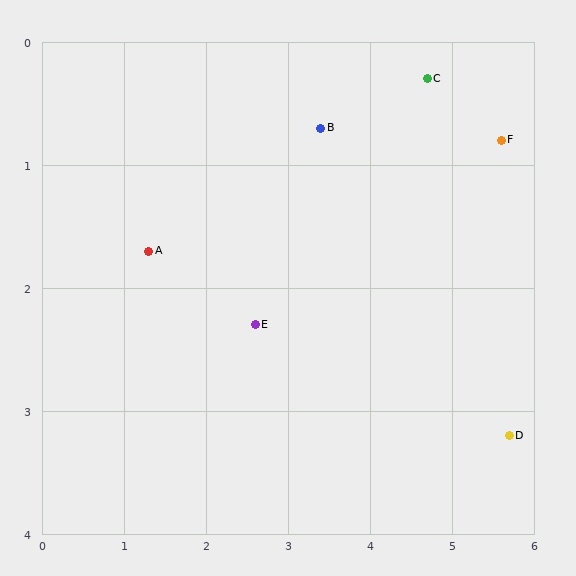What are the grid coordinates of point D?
Point D is at approximately (5.7, 3.2).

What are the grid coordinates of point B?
Point B is at approximately (3.4, 0.7).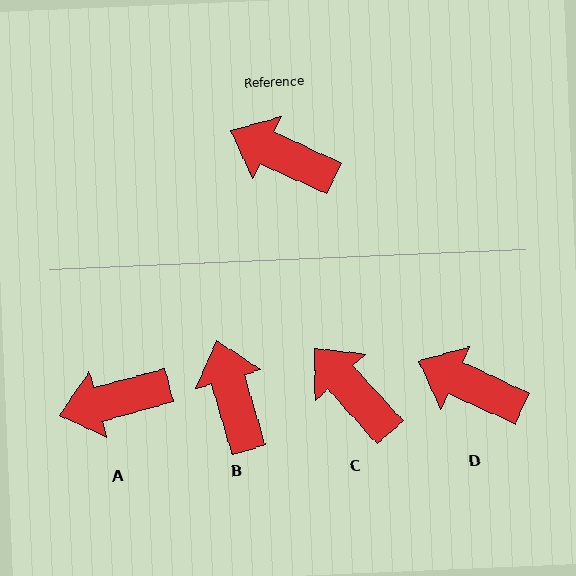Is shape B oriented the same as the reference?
No, it is off by about 49 degrees.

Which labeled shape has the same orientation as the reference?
D.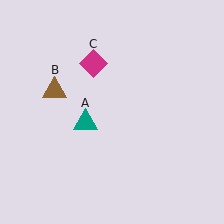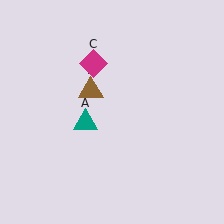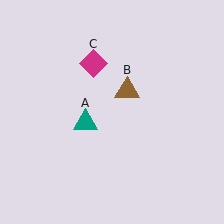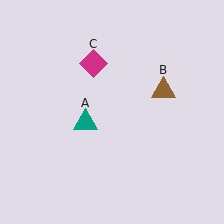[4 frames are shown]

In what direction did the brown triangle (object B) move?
The brown triangle (object B) moved right.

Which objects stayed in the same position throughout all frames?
Teal triangle (object A) and magenta diamond (object C) remained stationary.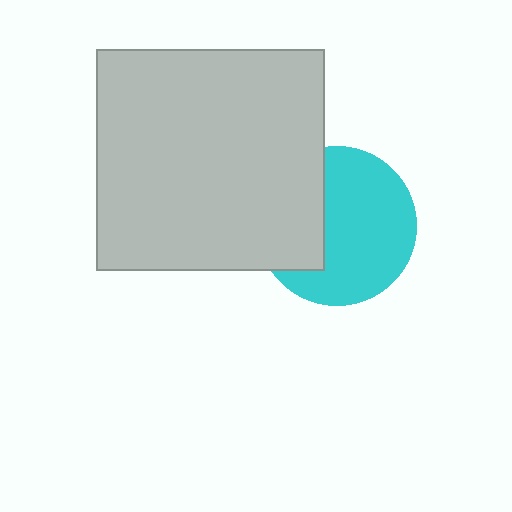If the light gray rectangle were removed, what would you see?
You would see the complete cyan circle.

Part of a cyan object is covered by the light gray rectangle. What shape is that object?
It is a circle.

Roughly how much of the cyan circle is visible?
Most of it is visible (roughly 65%).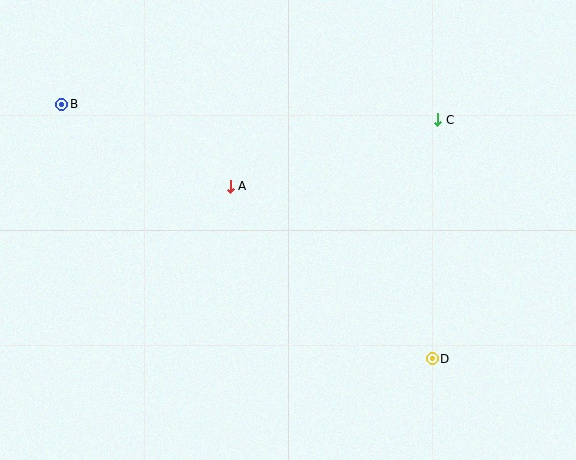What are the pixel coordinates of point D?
Point D is at (432, 359).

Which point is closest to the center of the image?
Point A at (230, 186) is closest to the center.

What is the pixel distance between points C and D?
The distance between C and D is 239 pixels.